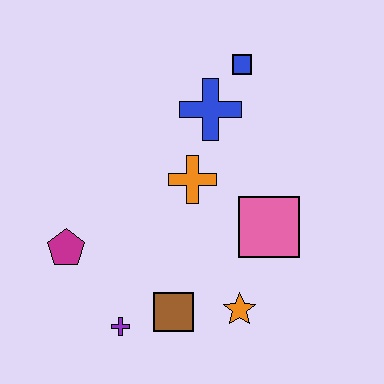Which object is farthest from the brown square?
The blue square is farthest from the brown square.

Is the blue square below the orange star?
No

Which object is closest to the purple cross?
The brown square is closest to the purple cross.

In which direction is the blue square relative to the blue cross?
The blue square is above the blue cross.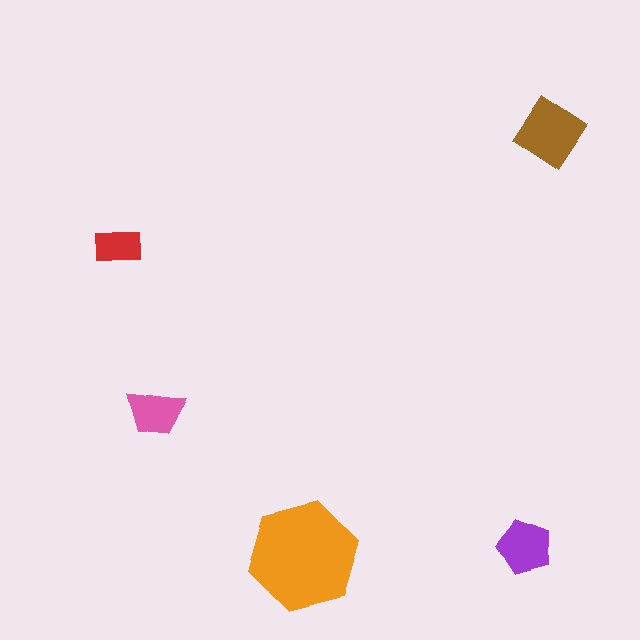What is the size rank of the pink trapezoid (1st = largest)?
4th.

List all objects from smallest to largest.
The red rectangle, the pink trapezoid, the purple pentagon, the brown diamond, the orange hexagon.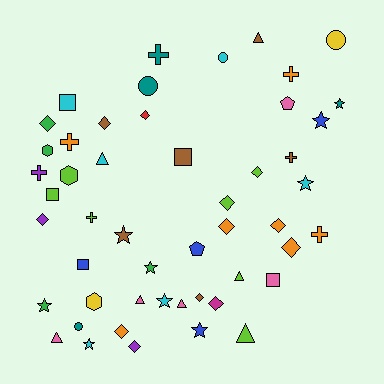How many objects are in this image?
There are 50 objects.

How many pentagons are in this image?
There are 2 pentagons.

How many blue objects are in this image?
There are 4 blue objects.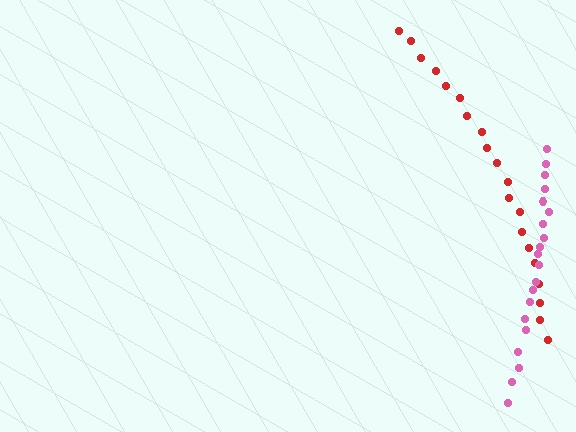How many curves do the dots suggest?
There are 2 distinct paths.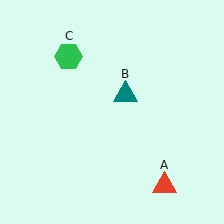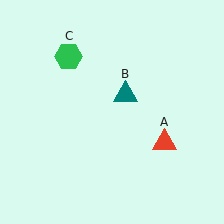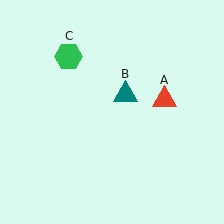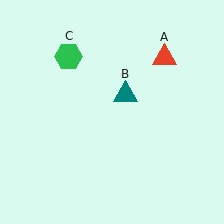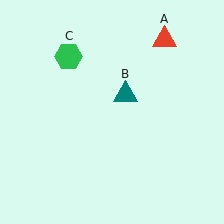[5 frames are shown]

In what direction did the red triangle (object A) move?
The red triangle (object A) moved up.